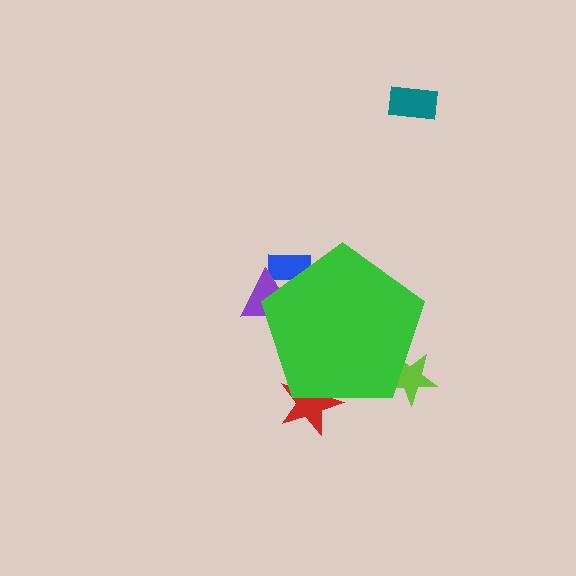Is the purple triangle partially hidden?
Yes, the purple triangle is partially hidden behind the green pentagon.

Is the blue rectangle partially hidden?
Yes, the blue rectangle is partially hidden behind the green pentagon.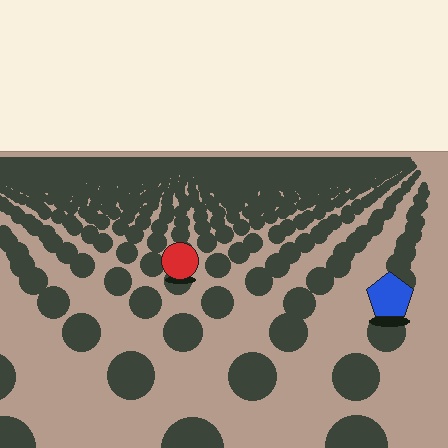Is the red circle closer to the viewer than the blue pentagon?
No. The blue pentagon is closer — you can tell from the texture gradient: the ground texture is coarser near it.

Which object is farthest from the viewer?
The red circle is farthest from the viewer. It appears smaller and the ground texture around it is denser.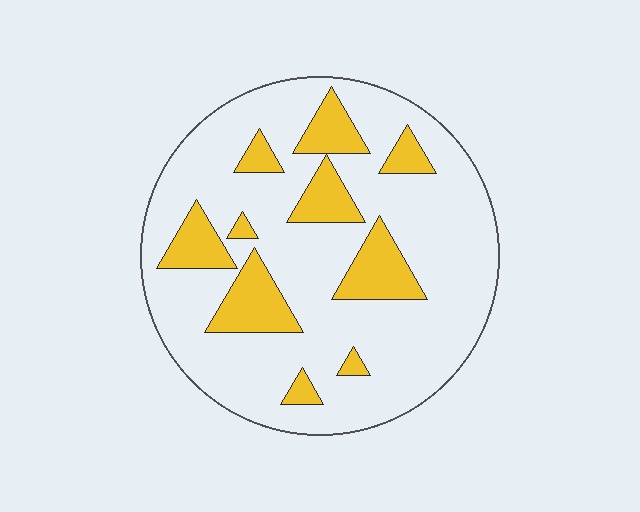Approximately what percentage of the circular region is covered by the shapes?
Approximately 20%.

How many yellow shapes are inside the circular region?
10.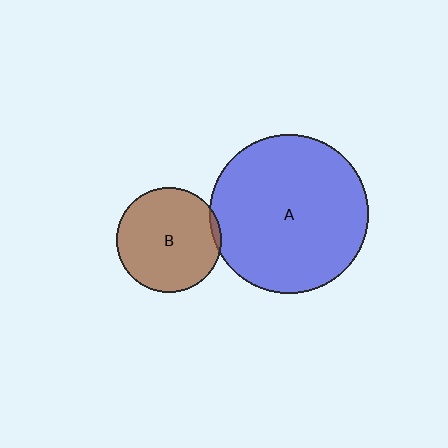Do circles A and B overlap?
Yes.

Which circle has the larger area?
Circle A (blue).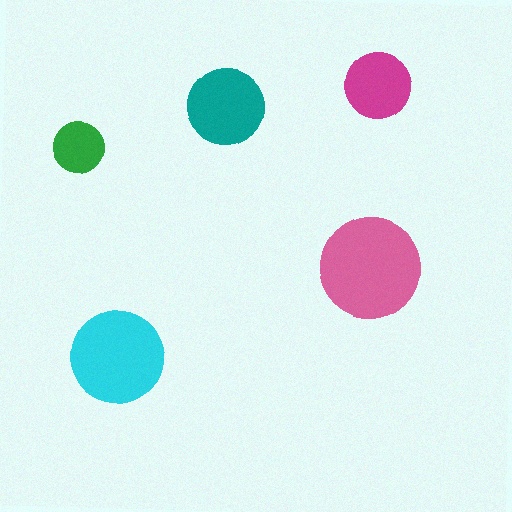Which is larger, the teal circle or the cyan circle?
The cyan one.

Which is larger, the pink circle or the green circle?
The pink one.